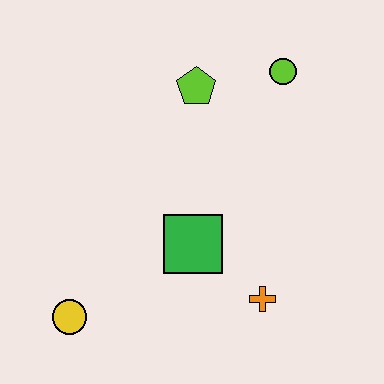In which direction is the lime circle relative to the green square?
The lime circle is above the green square.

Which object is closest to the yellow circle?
The green square is closest to the yellow circle.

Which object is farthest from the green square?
The lime circle is farthest from the green square.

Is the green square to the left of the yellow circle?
No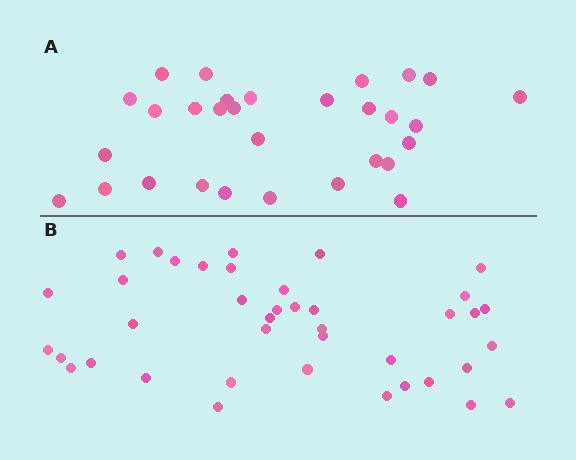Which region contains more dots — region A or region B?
Region B (the bottom region) has more dots.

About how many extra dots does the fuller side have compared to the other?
Region B has roughly 10 or so more dots than region A.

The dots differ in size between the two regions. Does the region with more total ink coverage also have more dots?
No. Region A has more total ink coverage because its dots are larger, but region B actually contains more individual dots. Total area can be misleading — the number of items is what matters here.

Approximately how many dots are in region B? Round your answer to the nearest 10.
About 40 dots.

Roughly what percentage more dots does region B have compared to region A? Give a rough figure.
About 35% more.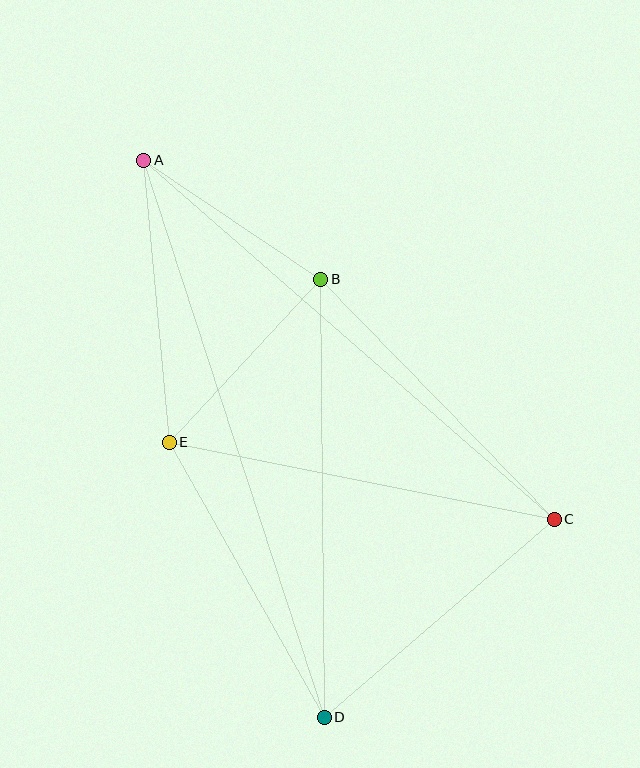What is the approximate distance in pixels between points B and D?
The distance between B and D is approximately 438 pixels.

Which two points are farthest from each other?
Points A and D are farthest from each other.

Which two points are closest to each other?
Points A and B are closest to each other.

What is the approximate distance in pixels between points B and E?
The distance between B and E is approximately 223 pixels.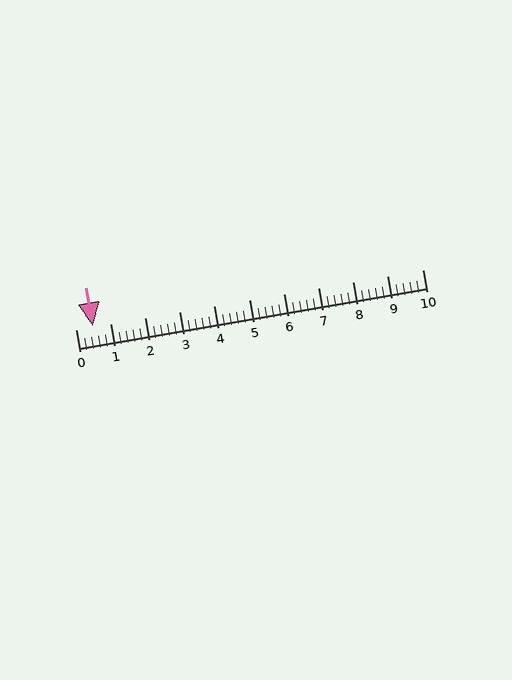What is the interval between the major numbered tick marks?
The major tick marks are spaced 1 units apart.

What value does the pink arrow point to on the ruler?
The pink arrow points to approximately 0.5.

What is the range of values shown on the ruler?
The ruler shows values from 0 to 10.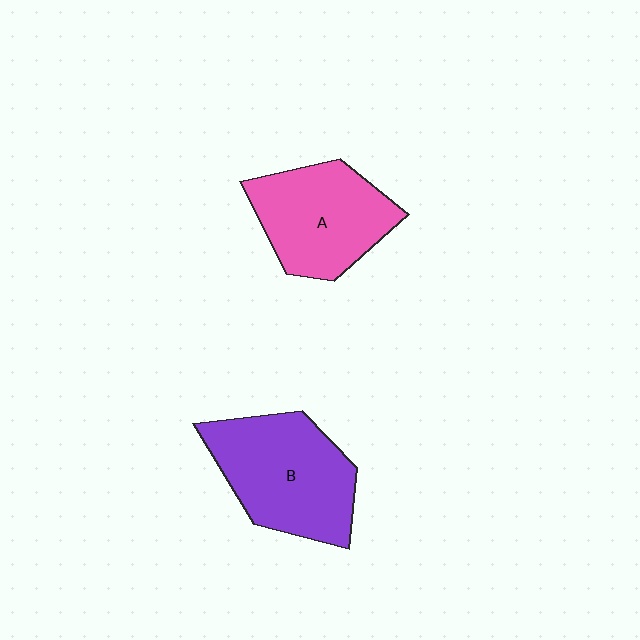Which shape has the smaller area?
Shape A (pink).